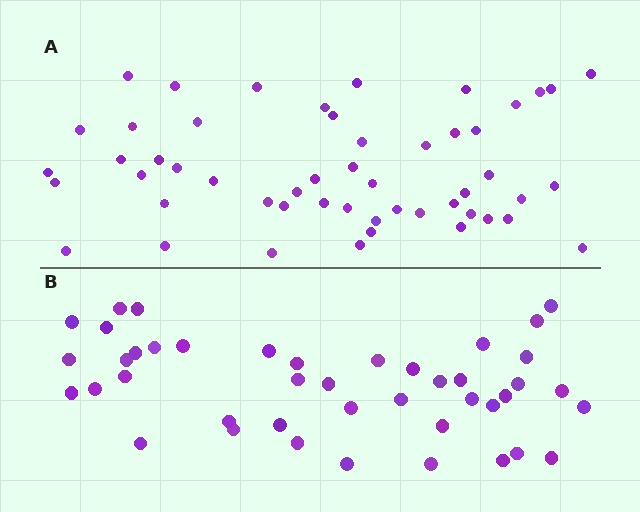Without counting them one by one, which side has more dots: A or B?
Region A (the top region) has more dots.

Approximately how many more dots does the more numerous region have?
Region A has roughly 8 or so more dots than region B.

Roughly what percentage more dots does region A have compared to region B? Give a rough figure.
About 20% more.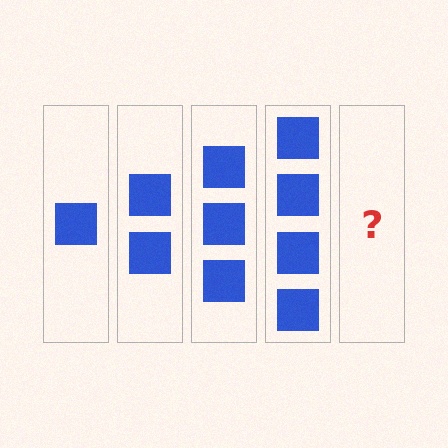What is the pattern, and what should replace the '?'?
The pattern is that each step adds one more square. The '?' should be 5 squares.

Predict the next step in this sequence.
The next step is 5 squares.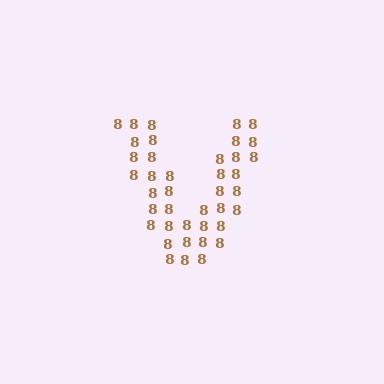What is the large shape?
The large shape is the letter V.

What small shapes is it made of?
It is made of small digit 8's.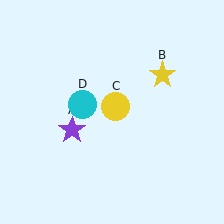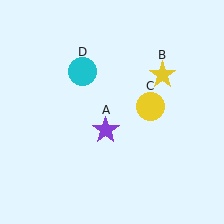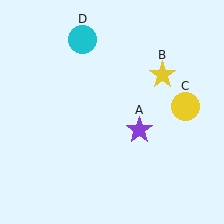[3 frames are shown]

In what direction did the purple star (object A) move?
The purple star (object A) moved right.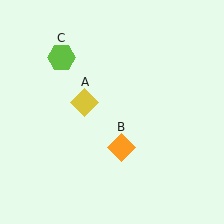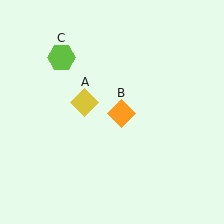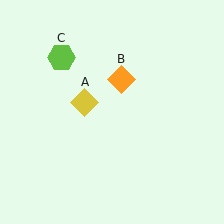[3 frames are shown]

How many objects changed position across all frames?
1 object changed position: orange diamond (object B).